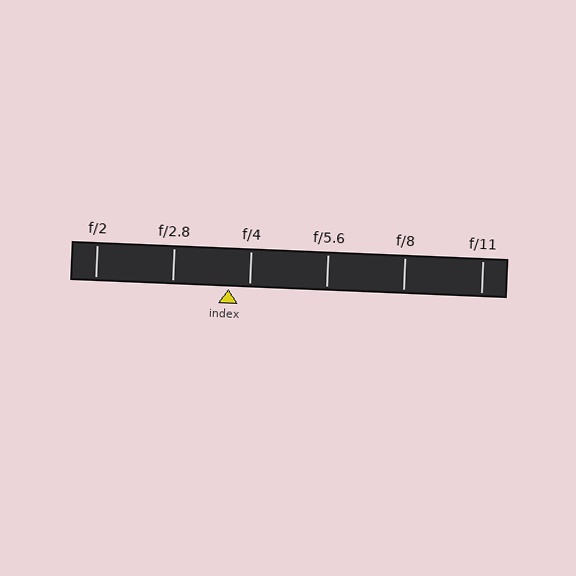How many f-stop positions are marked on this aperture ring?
There are 6 f-stop positions marked.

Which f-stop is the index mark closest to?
The index mark is closest to f/4.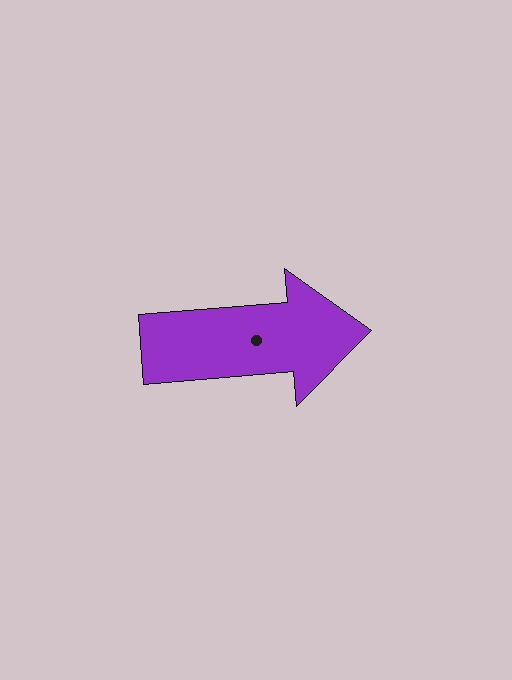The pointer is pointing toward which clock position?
Roughly 3 o'clock.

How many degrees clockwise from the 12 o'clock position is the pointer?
Approximately 85 degrees.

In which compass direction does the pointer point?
East.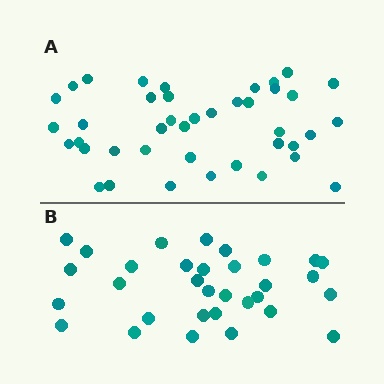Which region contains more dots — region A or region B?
Region A (the top region) has more dots.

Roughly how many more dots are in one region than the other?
Region A has roughly 8 or so more dots than region B.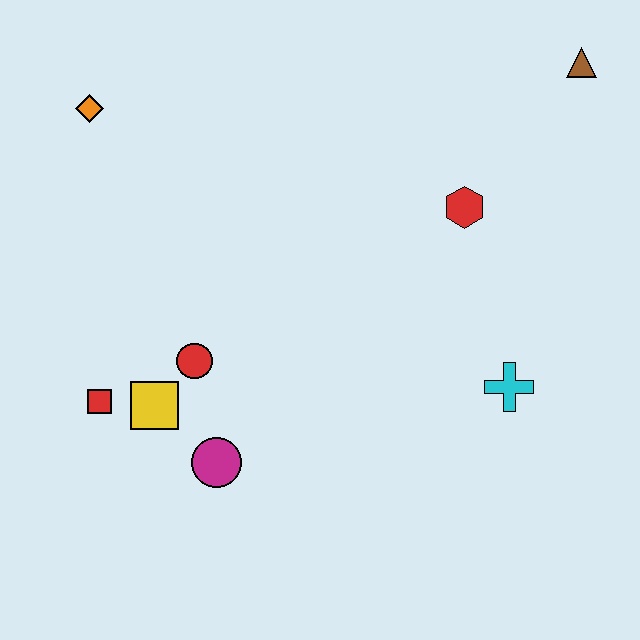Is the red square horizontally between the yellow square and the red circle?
No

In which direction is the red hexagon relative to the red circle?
The red hexagon is to the right of the red circle.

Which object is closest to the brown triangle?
The red hexagon is closest to the brown triangle.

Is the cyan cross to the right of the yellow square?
Yes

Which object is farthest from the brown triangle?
The red square is farthest from the brown triangle.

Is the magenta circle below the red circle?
Yes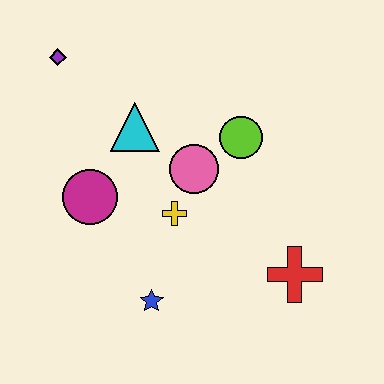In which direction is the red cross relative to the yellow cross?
The red cross is to the right of the yellow cross.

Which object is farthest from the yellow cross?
The purple diamond is farthest from the yellow cross.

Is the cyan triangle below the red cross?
No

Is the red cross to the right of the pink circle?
Yes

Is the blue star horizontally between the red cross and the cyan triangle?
Yes